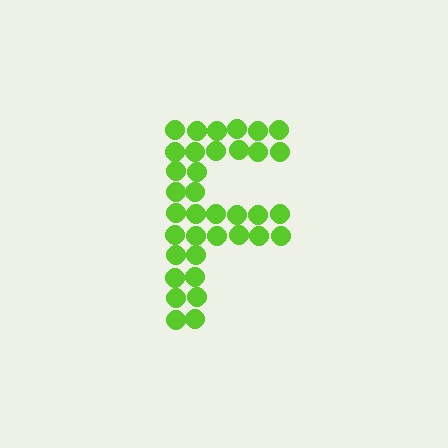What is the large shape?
The large shape is the letter F.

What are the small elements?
The small elements are circles.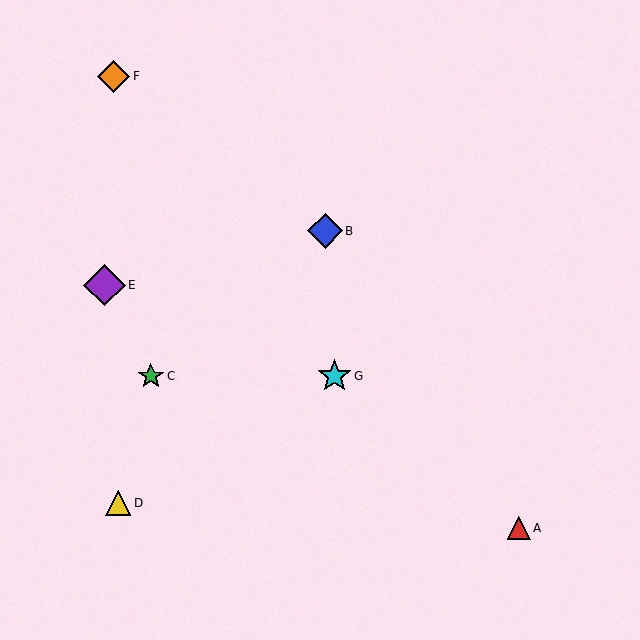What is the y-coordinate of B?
Object B is at y≈231.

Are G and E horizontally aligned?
No, G is at y≈376 and E is at y≈285.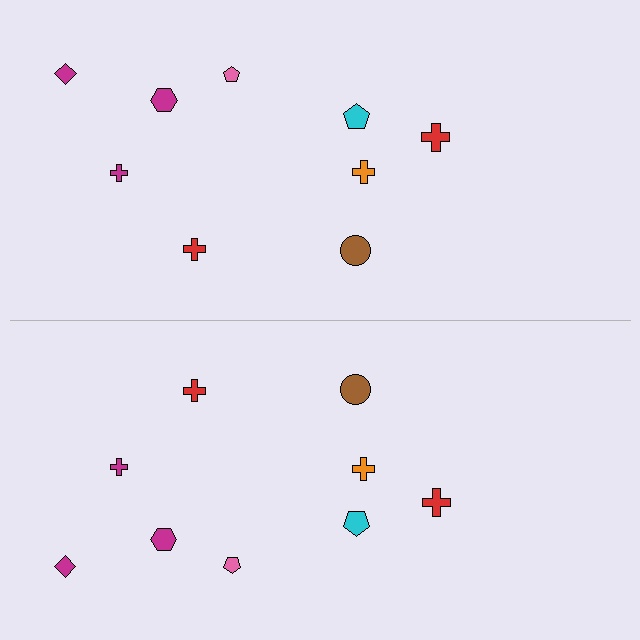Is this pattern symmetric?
Yes, this pattern has bilateral (reflection) symmetry.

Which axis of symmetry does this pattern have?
The pattern has a horizontal axis of symmetry running through the center of the image.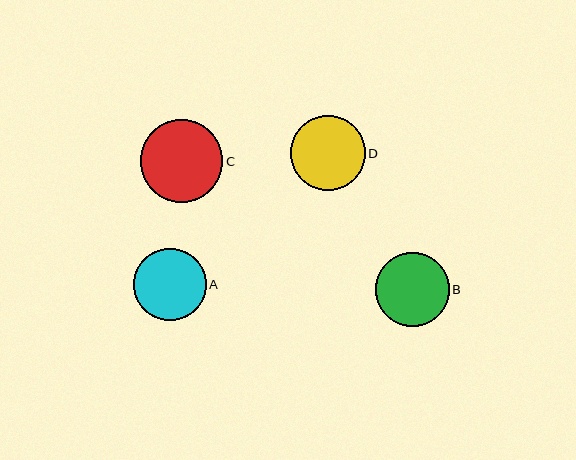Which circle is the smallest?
Circle A is the smallest with a size of approximately 72 pixels.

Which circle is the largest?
Circle C is the largest with a size of approximately 82 pixels.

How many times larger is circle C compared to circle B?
Circle C is approximately 1.1 times the size of circle B.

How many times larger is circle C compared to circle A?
Circle C is approximately 1.1 times the size of circle A.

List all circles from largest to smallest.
From largest to smallest: C, D, B, A.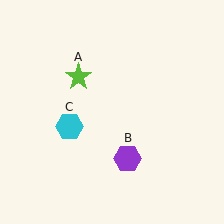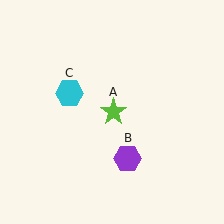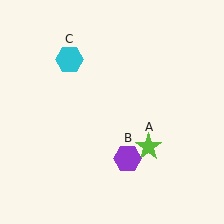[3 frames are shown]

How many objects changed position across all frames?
2 objects changed position: lime star (object A), cyan hexagon (object C).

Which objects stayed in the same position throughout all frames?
Purple hexagon (object B) remained stationary.